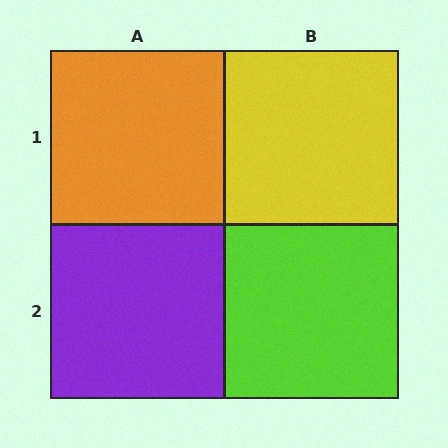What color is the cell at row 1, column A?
Orange.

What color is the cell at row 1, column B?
Yellow.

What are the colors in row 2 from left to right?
Purple, lime.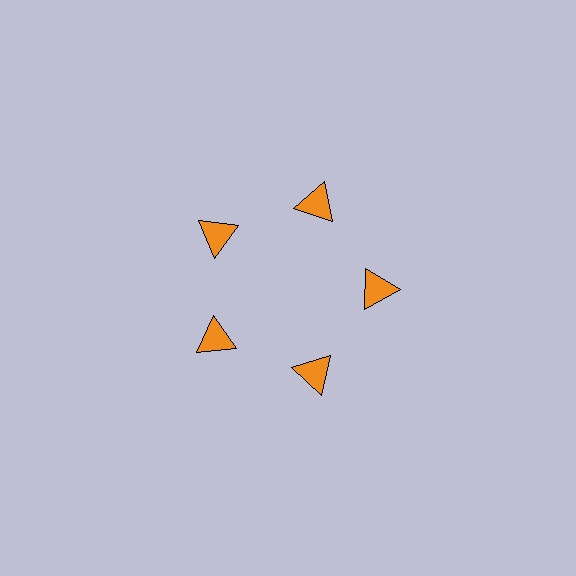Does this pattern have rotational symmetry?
Yes, this pattern has 5-fold rotational symmetry. It looks the same after rotating 72 degrees around the center.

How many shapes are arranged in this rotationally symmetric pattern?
There are 5 shapes, arranged in 5 groups of 1.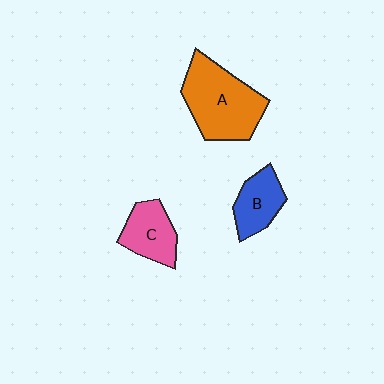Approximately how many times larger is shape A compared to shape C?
Approximately 1.8 times.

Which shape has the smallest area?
Shape B (blue).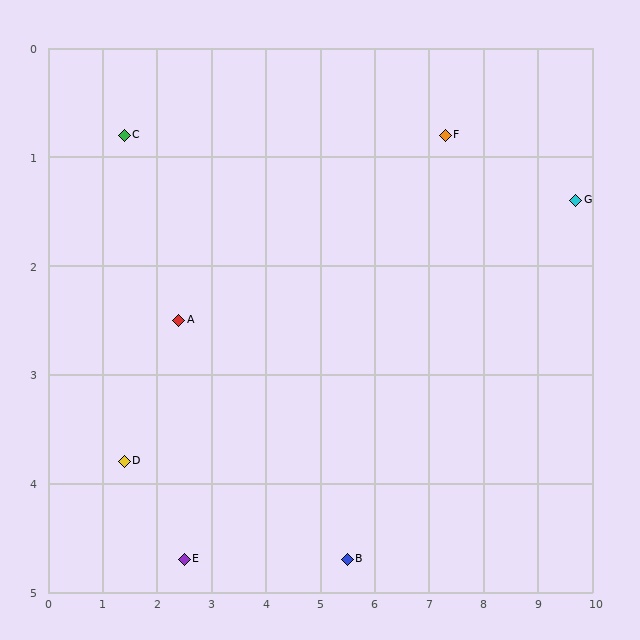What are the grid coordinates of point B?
Point B is at approximately (5.5, 4.7).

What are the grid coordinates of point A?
Point A is at approximately (2.4, 2.5).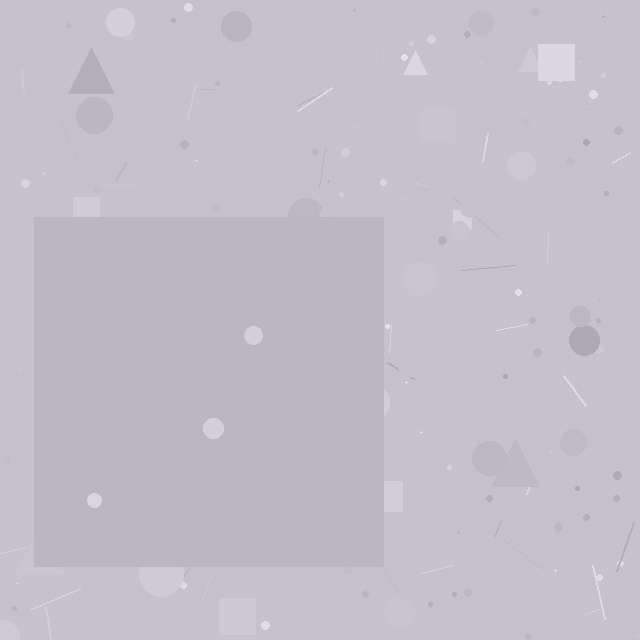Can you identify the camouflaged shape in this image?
The camouflaged shape is a square.